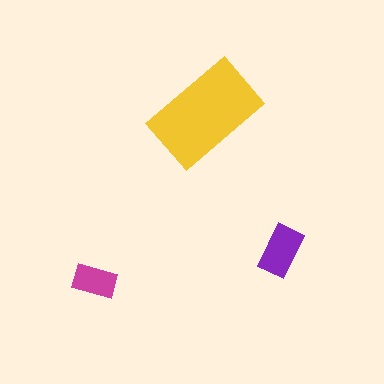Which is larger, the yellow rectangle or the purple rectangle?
The yellow one.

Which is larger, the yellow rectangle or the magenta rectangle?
The yellow one.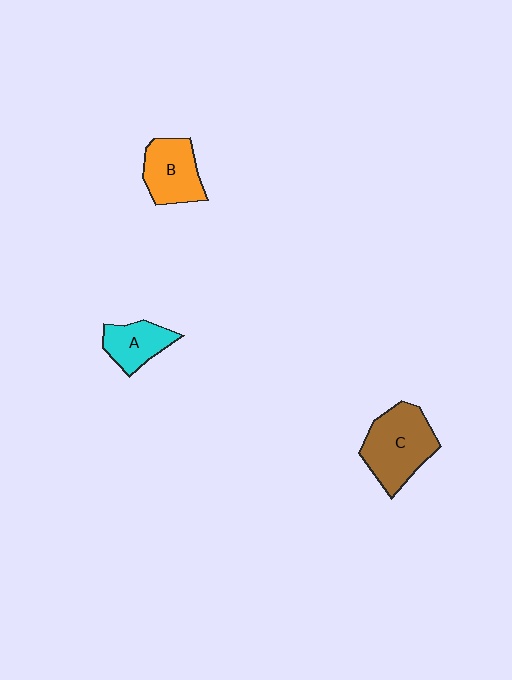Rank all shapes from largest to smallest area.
From largest to smallest: C (brown), B (orange), A (cyan).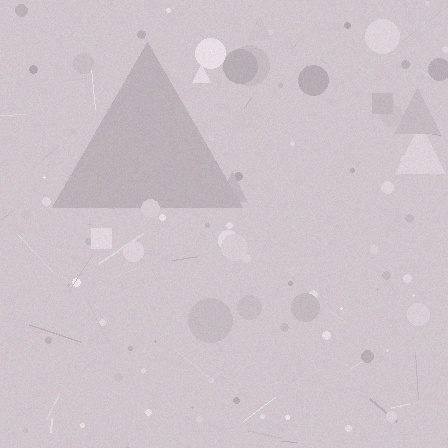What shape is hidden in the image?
A triangle is hidden in the image.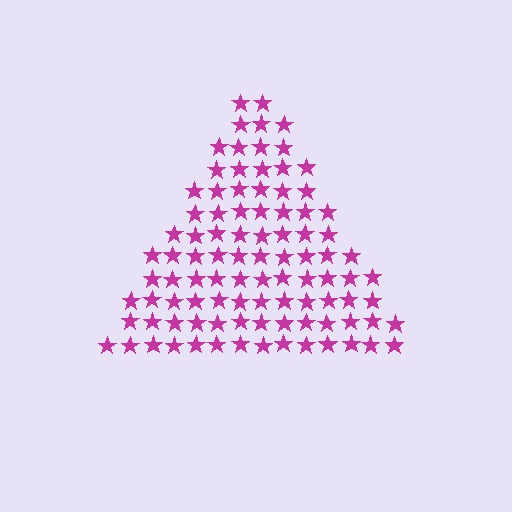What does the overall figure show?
The overall figure shows a triangle.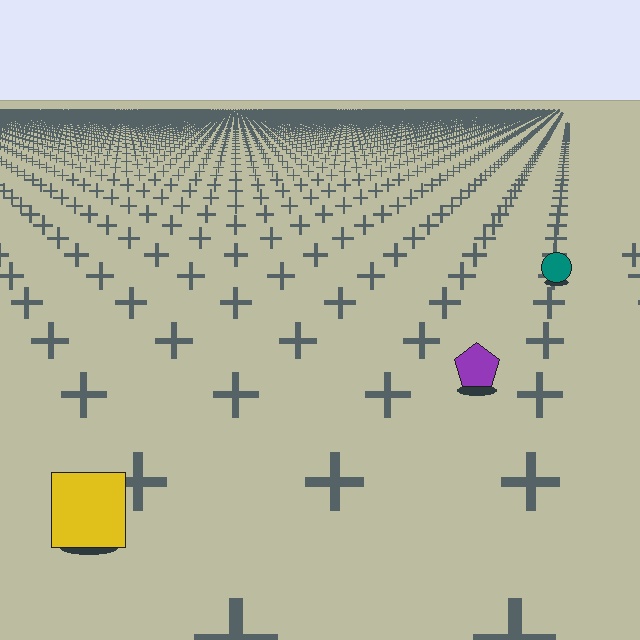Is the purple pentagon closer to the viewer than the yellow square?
No. The yellow square is closer — you can tell from the texture gradient: the ground texture is coarser near it.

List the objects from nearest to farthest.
From nearest to farthest: the yellow square, the purple pentagon, the teal circle.